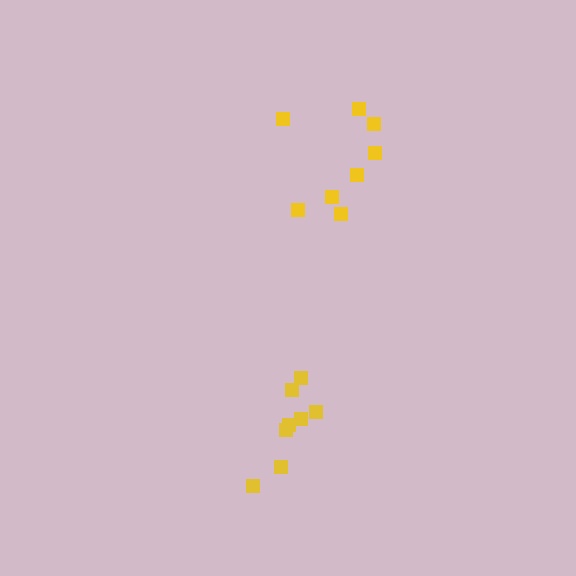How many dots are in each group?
Group 1: 8 dots, Group 2: 8 dots (16 total).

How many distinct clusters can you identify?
There are 2 distinct clusters.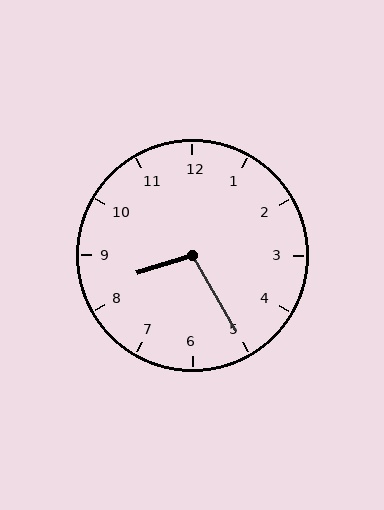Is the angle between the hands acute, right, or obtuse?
It is obtuse.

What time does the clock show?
8:25.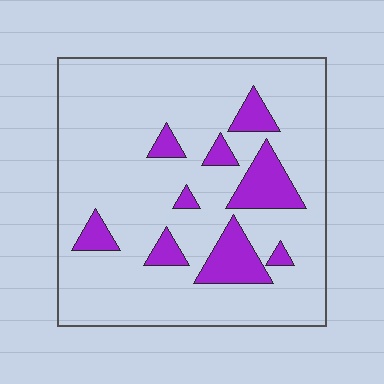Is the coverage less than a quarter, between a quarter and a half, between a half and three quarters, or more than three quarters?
Less than a quarter.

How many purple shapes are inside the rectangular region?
9.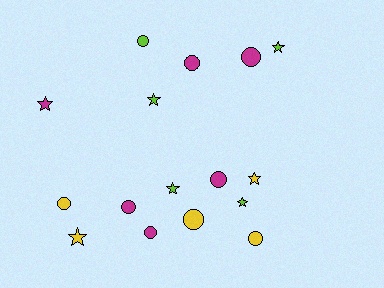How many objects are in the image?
There are 16 objects.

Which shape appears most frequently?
Circle, with 9 objects.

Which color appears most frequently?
Magenta, with 6 objects.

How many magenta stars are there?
There is 1 magenta star.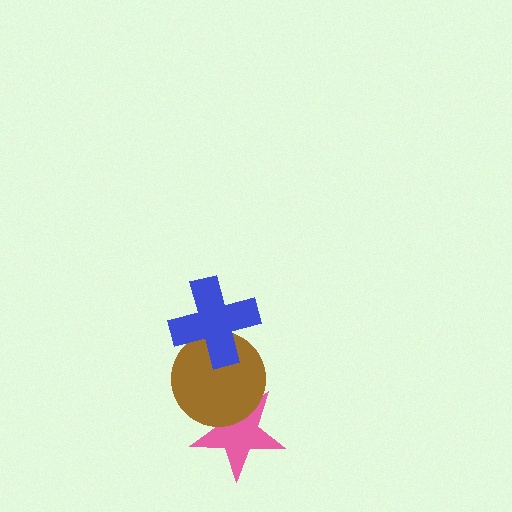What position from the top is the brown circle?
The brown circle is 2nd from the top.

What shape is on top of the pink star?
The brown circle is on top of the pink star.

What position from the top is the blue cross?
The blue cross is 1st from the top.